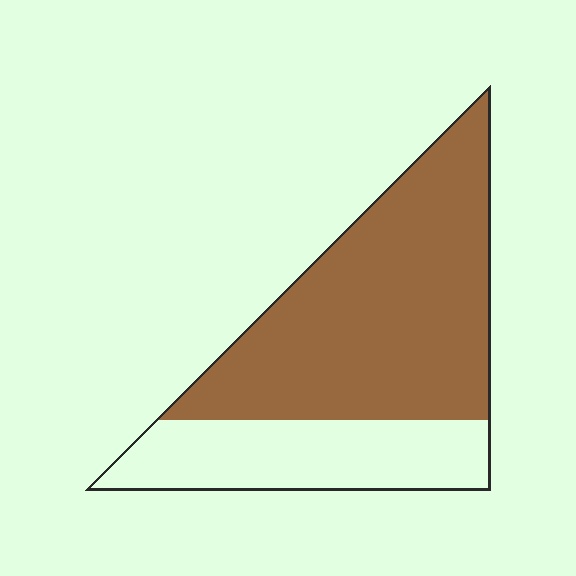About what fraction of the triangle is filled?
About two thirds (2/3).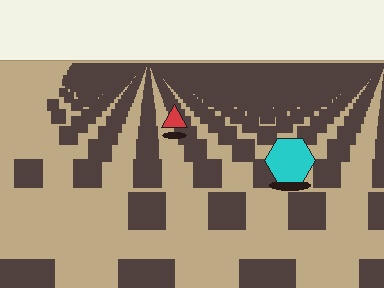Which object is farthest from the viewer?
The red triangle is farthest from the viewer. It appears smaller and the ground texture around it is denser.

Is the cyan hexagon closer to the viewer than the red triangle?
Yes. The cyan hexagon is closer — you can tell from the texture gradient: the ground texture is coarser near it.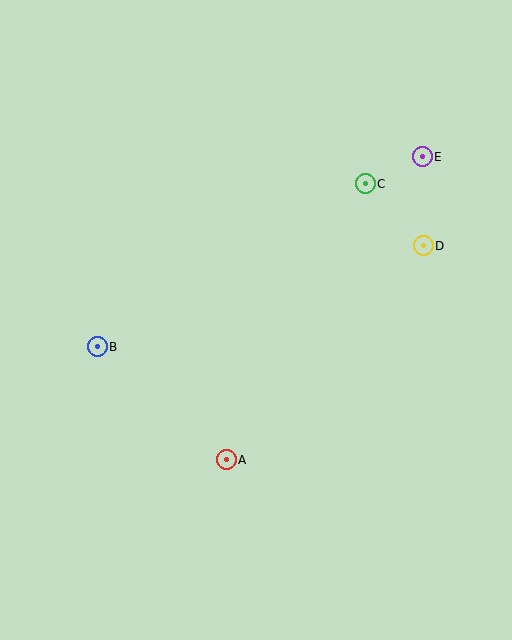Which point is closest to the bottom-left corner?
Point A is closest to the bottom-left corner.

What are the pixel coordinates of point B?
Point B is at (97, 347).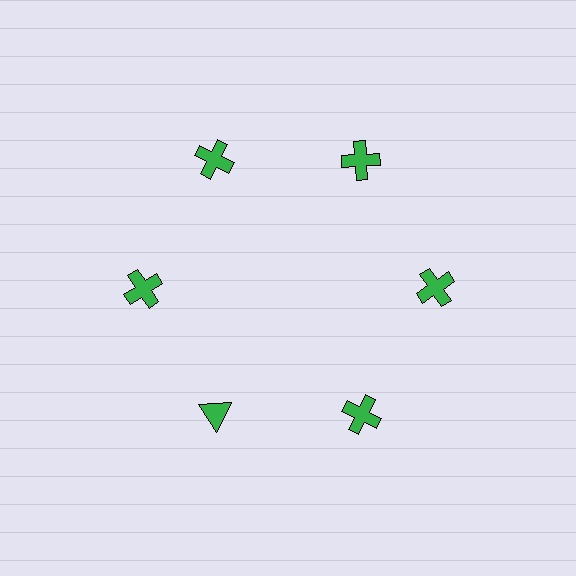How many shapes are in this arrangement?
There are 6 shapes arranged in a ring pattern.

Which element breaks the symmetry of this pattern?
The green triangle at roughly the 7 o'clock position breaks the symmetry. All other shapes are green crosses.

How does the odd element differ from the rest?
It has a different shape: triangle instead of cross.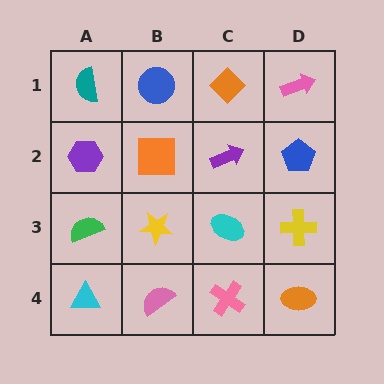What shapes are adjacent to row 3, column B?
An orange square (row 2, column B), a pink semicircle (row 4, column B), a green semicircle (row 3, column A), a cyan ellipse (row 3, column C).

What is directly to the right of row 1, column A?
A blue circle.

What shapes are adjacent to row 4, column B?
A yellow star (row 3, column B), a cyan triangle (row 4, column A), a pink cross (row 4, column C).